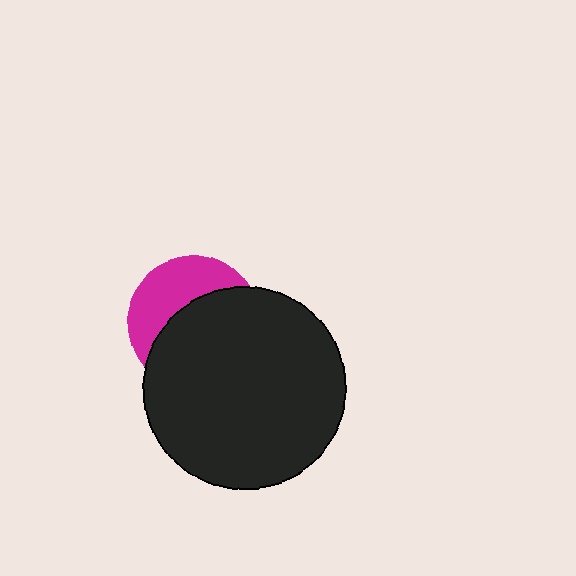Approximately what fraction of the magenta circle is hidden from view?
Roughly 60% of the magenta circle is hidden behind the black circle.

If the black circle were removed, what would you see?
You would see the complete magenta circle.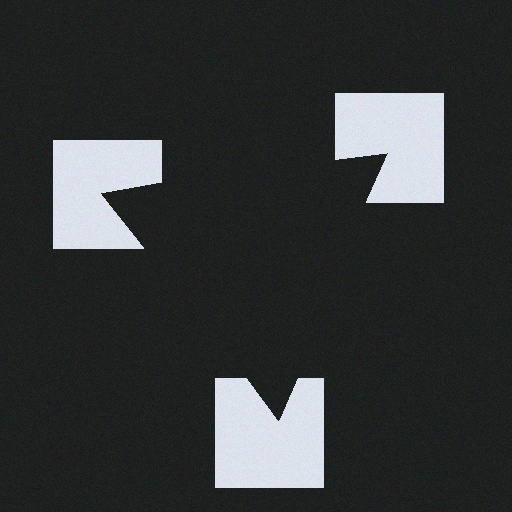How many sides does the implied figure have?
3 sides.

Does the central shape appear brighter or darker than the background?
It typically appears slightly darker than the background, even though no actual brightness change is drawn.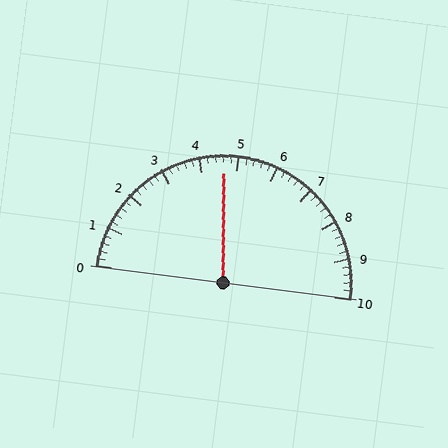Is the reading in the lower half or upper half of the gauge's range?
The reading is in the lower half of the range (0 to 10).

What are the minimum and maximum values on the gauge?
The gauge ranges from 0 to 10.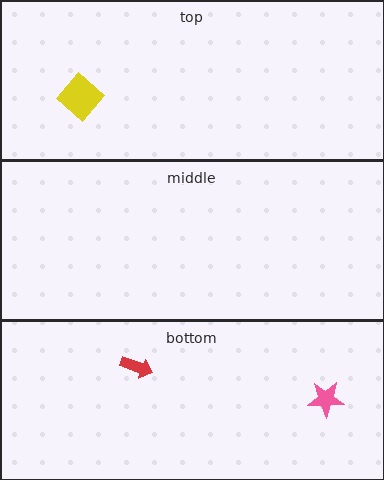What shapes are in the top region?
The yellow diamond.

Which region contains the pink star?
The bottom region.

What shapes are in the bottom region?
The red arrow, the pink star.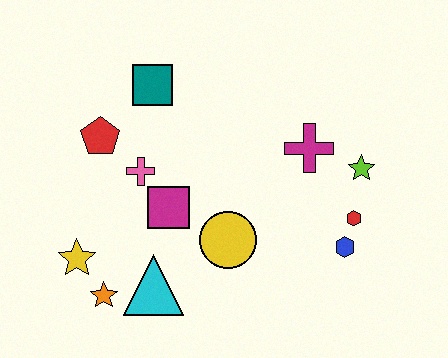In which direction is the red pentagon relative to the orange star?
The red pentagon is above the orange star.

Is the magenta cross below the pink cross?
No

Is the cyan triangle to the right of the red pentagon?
Yes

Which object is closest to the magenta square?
The pink cross is closest to the magenta square.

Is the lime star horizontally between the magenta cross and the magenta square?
No